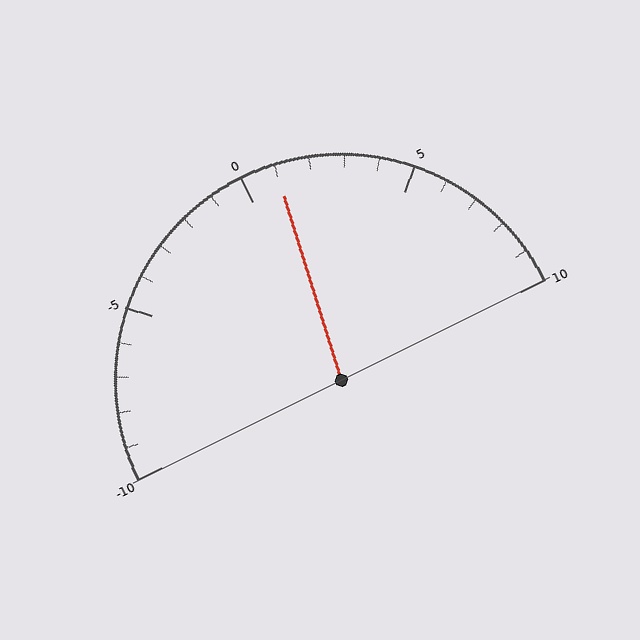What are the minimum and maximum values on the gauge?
The gauge ranges from -10 to 10.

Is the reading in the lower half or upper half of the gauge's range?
The reading is in the upper half of the range (-10 to 10).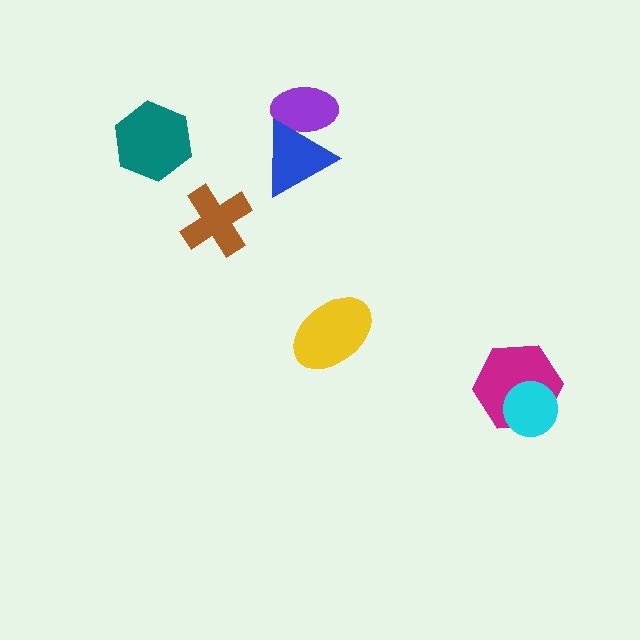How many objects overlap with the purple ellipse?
1 object overlaps with the purple ellipse.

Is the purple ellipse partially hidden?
Yes, it is partially covered by another shape.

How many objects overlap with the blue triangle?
1 object overlaps with the blue triangle.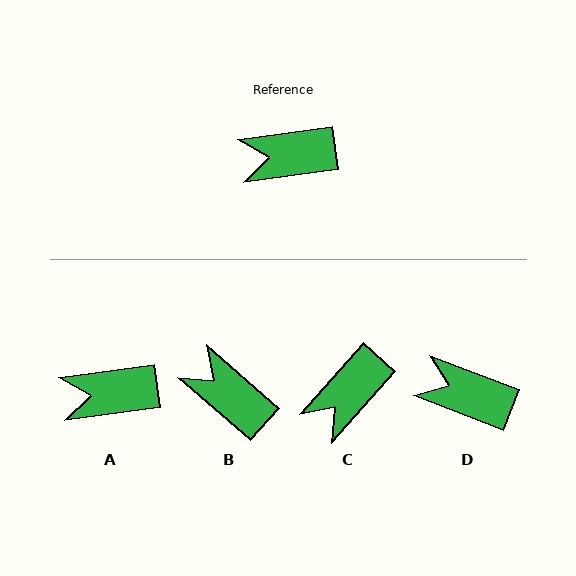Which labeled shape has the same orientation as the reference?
A.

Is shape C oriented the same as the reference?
No, it is off by about 40 degrees.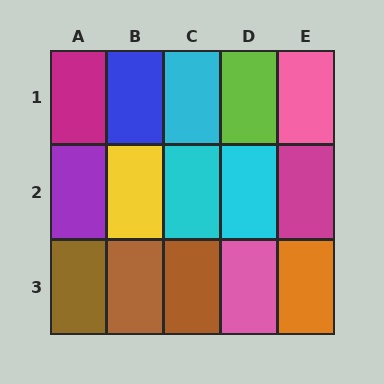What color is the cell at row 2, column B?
Yellow.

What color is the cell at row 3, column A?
Brown.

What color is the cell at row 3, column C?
Brown.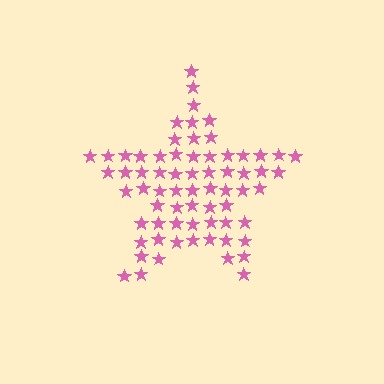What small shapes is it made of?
It is made of small stars.